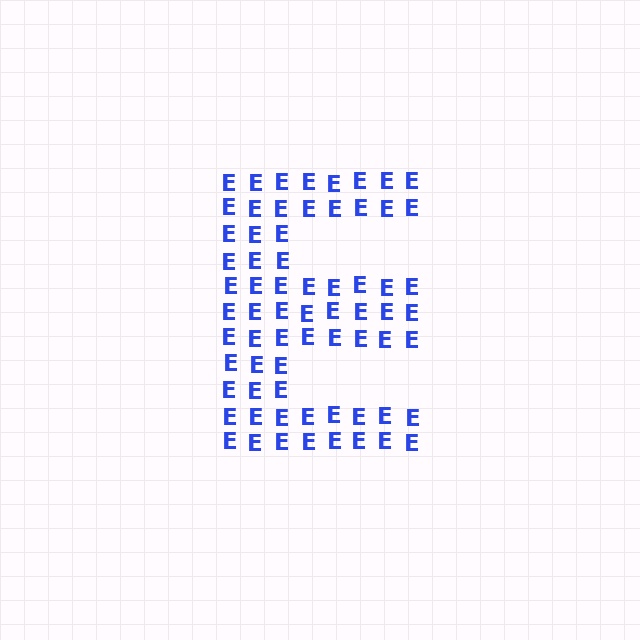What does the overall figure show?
The overall figure shows the letter E.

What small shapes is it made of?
It is made of small letter E's.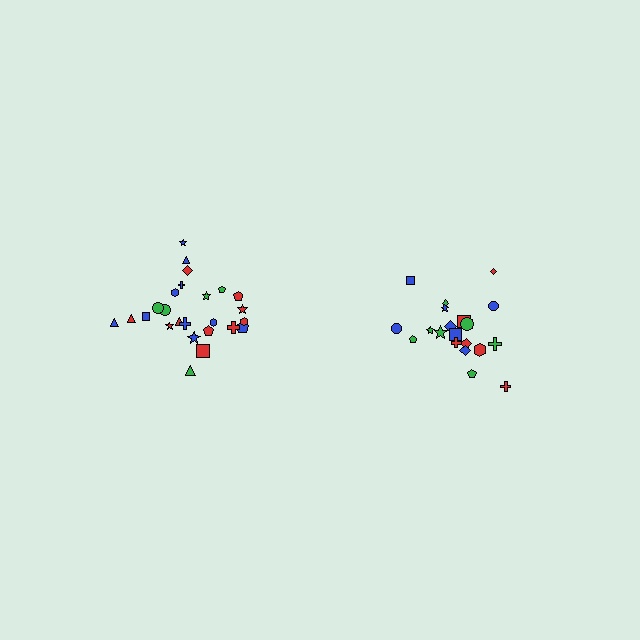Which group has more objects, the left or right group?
The left group.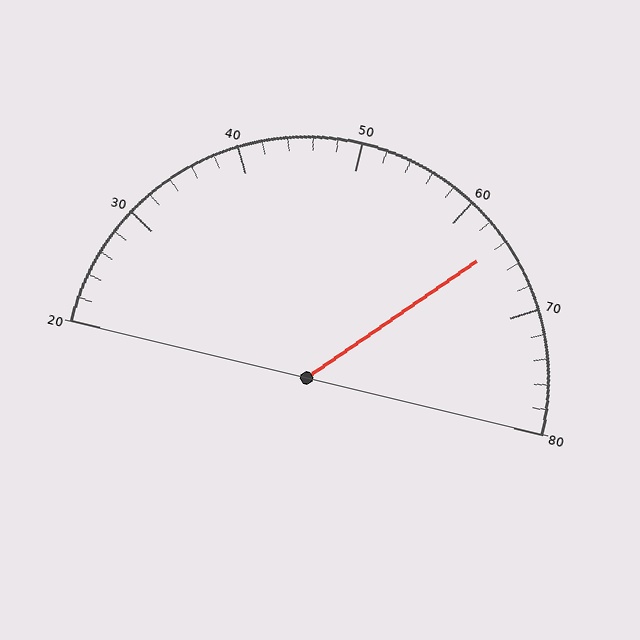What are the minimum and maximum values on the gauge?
The gauge ranges from 20 to 80.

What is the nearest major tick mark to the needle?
The nearest major tick mark is 60.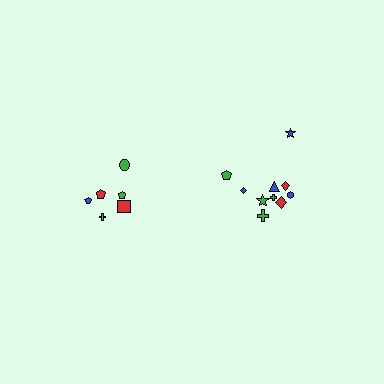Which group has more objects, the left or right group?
The right group.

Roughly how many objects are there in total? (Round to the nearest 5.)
Roughly 15 objects in total.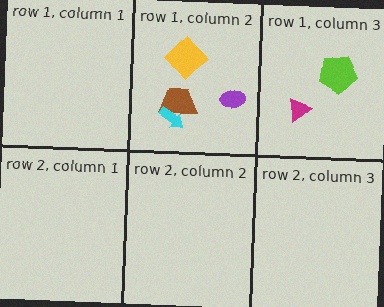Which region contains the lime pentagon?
The row 1, column 3 region.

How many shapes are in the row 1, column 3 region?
2.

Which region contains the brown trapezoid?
The row 1, column 2 region.